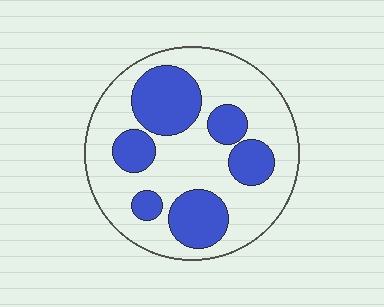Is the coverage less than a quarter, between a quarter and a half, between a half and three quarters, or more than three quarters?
Between a quarter and a half.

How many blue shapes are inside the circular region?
6.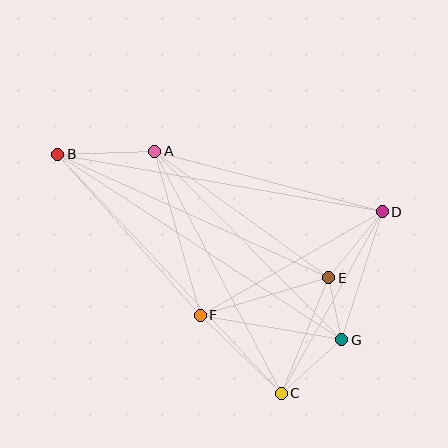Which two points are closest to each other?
Points E and G are closest to each other.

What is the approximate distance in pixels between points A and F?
The distance between A and F is approximately 171 pixels.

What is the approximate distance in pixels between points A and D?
The distance between A and D is approximately 236 pixels.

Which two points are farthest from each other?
Points B and G are farthest from each other.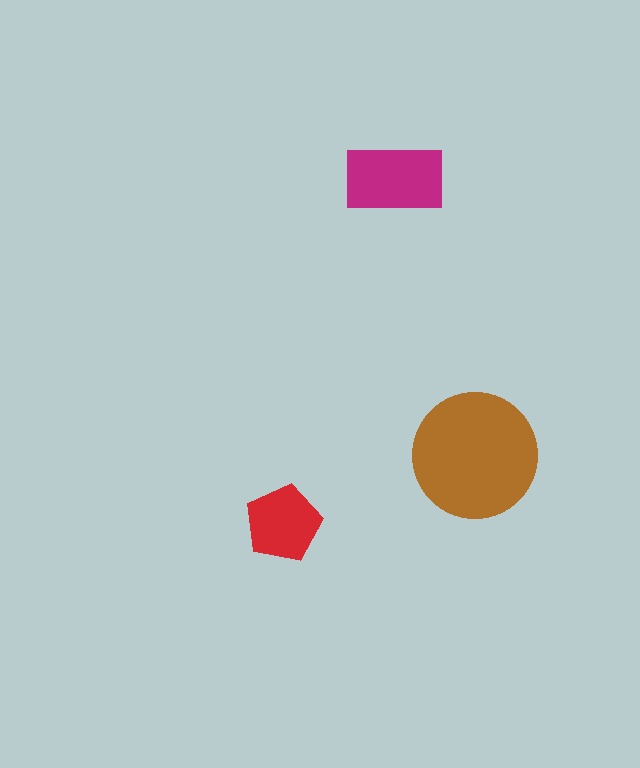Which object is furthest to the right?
The brown circle is rightmost.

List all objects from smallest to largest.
The red pentagon, the magenta rectangle, the brown circle.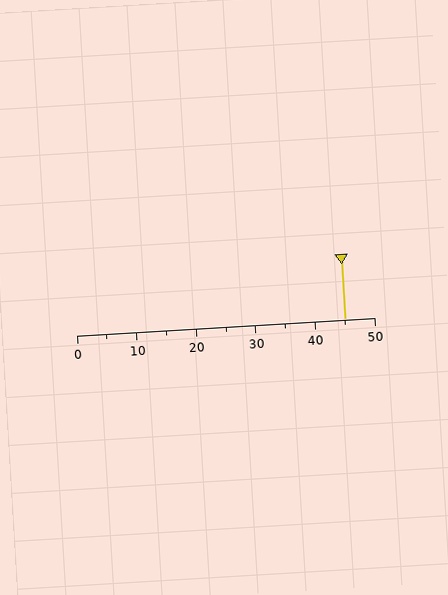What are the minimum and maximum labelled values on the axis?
The axis runs from 0 to 50.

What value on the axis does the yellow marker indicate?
The marker indicates approximately 45.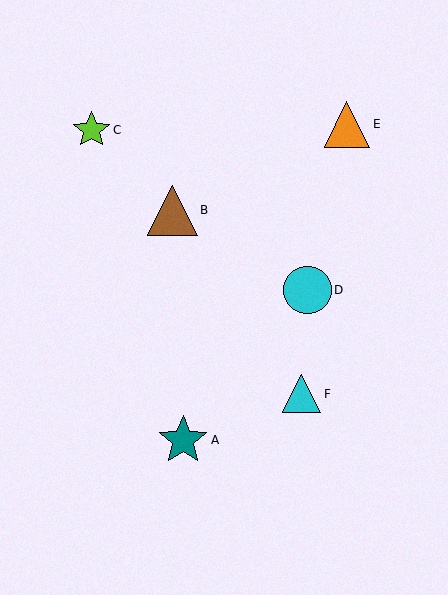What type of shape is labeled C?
Shape C is a lime star.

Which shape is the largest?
The teal star (labeled A) is the largest.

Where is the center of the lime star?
The center of the lime star is at (91, 130).